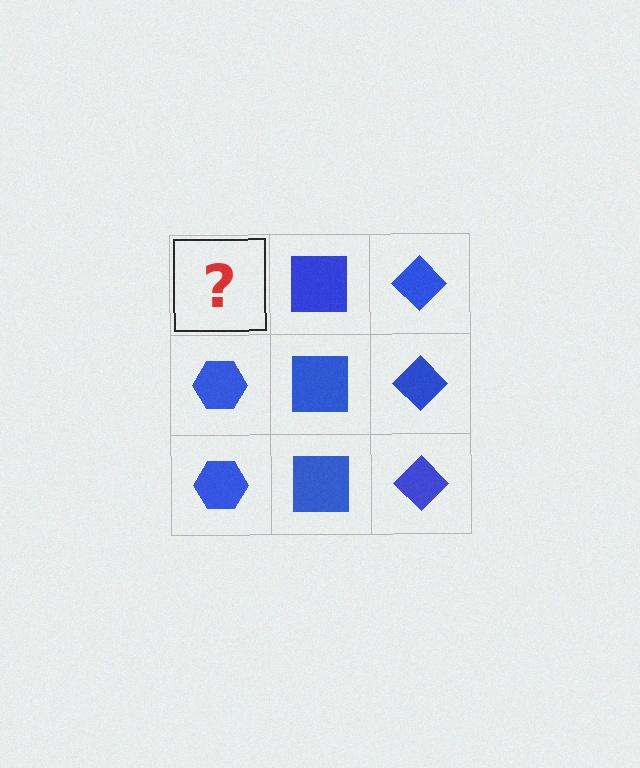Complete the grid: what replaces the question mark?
The question mark should be replaced with a blue hexagon.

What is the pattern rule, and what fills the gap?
The rule is that each column has a consistent shape. The gap should be filled with a blue hexagon.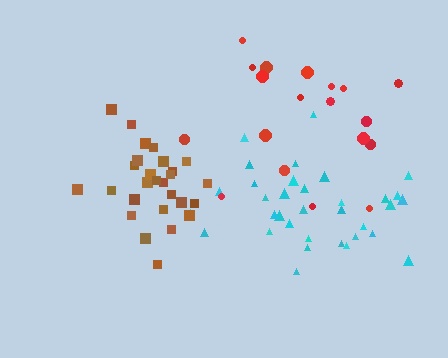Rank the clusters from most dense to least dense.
brown, cyan, red.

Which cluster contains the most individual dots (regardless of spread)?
Cyan (34).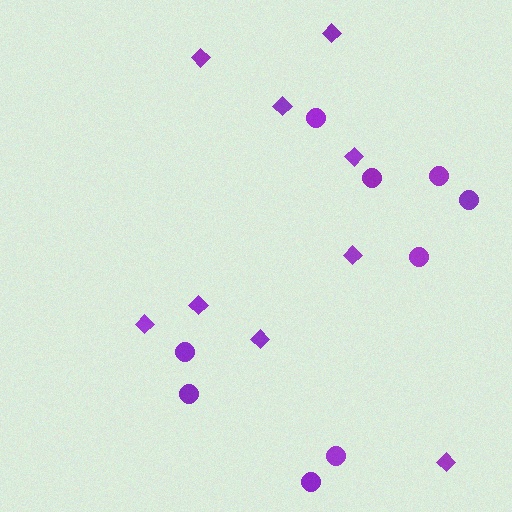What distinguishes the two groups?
There are 2 groups: one group of circles (9) and one group of diamonds (9).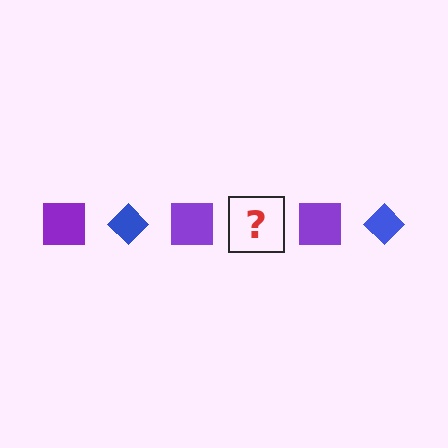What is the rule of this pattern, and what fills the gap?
The rule is that the pattern alternates between purple square and blue diamond. The gap should be filled with a blue diamond.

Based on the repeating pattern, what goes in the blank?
The blank should be a blue diamond.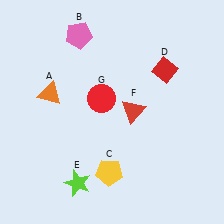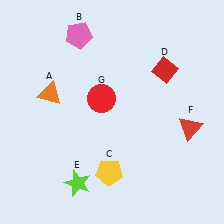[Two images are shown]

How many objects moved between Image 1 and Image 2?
1 object moved between the two images.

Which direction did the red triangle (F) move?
The red triangle (F) moved right.